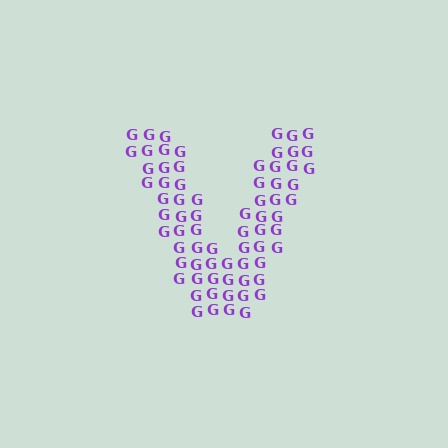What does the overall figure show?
The overall figure shows the letter V.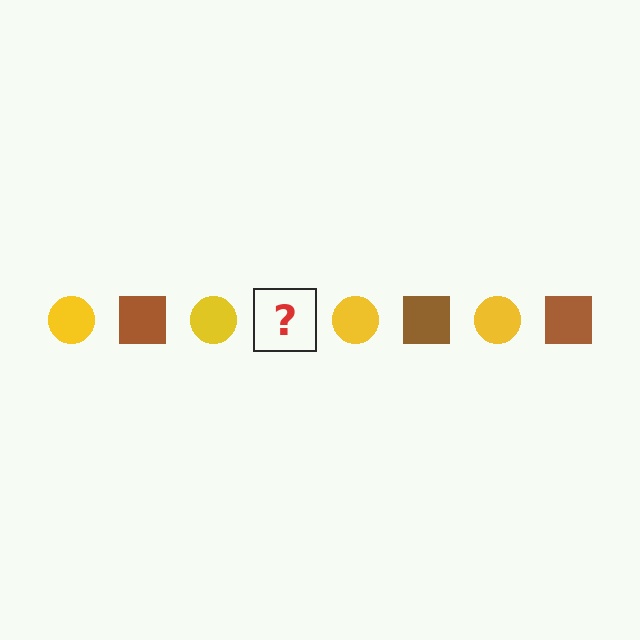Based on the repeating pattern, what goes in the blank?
The blank should be a brown square.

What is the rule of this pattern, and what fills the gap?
The rule is that the pattern alternates between yellow circle and brown square. The gap should be filled with a brown square.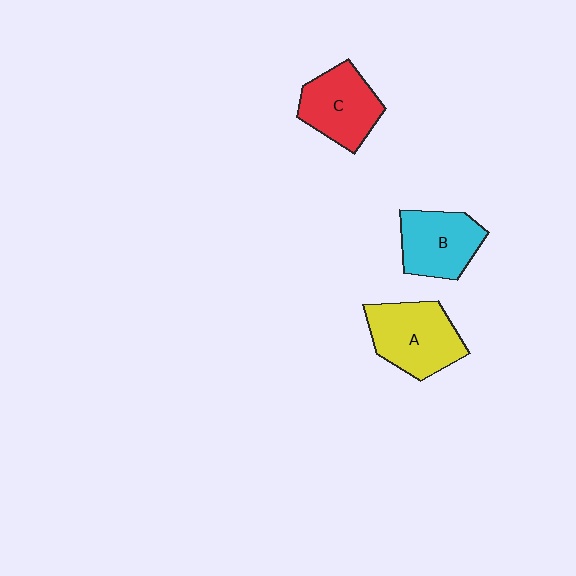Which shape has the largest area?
Shape A (yellow).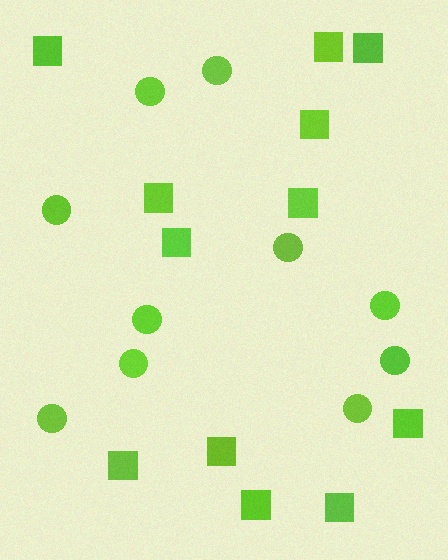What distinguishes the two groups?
There are 2 groups: one group of squares (12) and one group of circles (10).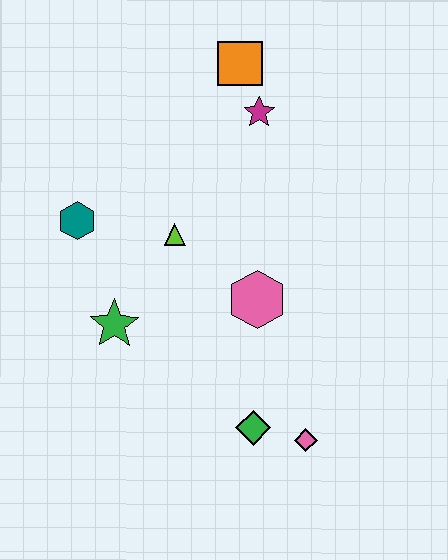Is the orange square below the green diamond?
No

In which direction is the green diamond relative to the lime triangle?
The green diamond is below the lime triangle.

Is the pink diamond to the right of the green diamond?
Yes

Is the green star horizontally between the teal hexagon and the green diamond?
Yes